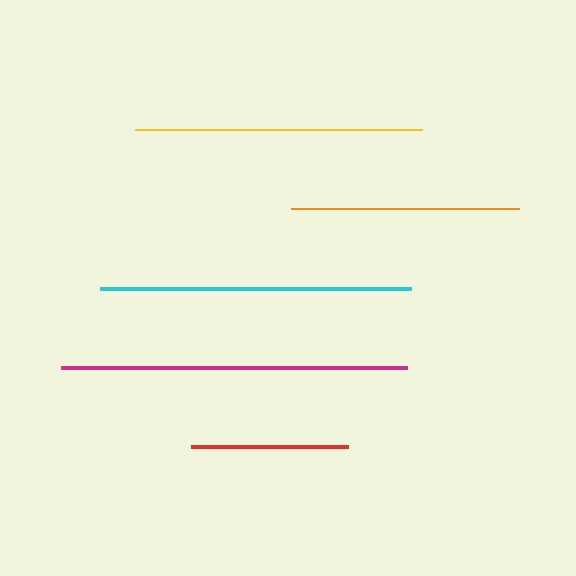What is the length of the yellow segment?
The yellow segment is approximately 287 pixels long.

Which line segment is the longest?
The magenta line is the longest at approximately 346 pixels.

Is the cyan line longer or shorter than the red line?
The cyan line is longer than the red line.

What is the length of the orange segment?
The orange segment is approximately 228 pixels long.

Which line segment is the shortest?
The red line is the shortest at approximately 157 pixels.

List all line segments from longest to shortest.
From longest to shortest: magenta, cyan, yellow, orange, red.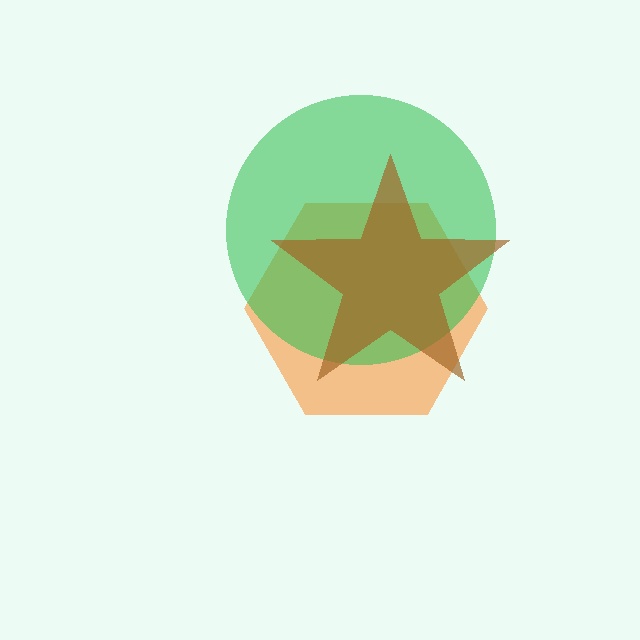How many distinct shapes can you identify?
There are 3 distinct shapes: an orange hexagon, a green circle, a brown star.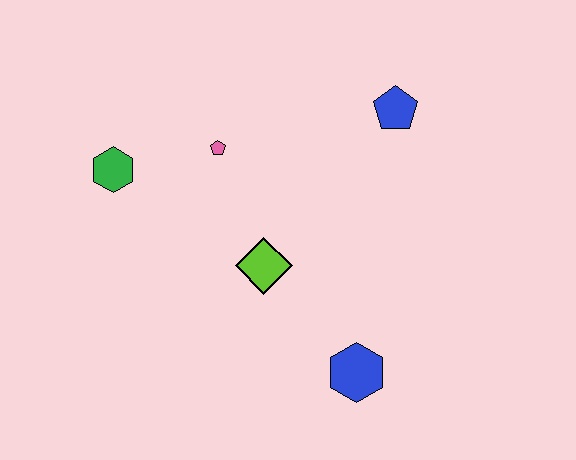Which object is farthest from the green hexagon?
The blue hexagon is farthest from the green hexagon.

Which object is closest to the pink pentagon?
The green hexagon is closest to the pink pentagon.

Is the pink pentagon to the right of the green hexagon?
Yes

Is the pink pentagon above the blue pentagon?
No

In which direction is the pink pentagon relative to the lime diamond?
The pink pentagon is above the lime diamond.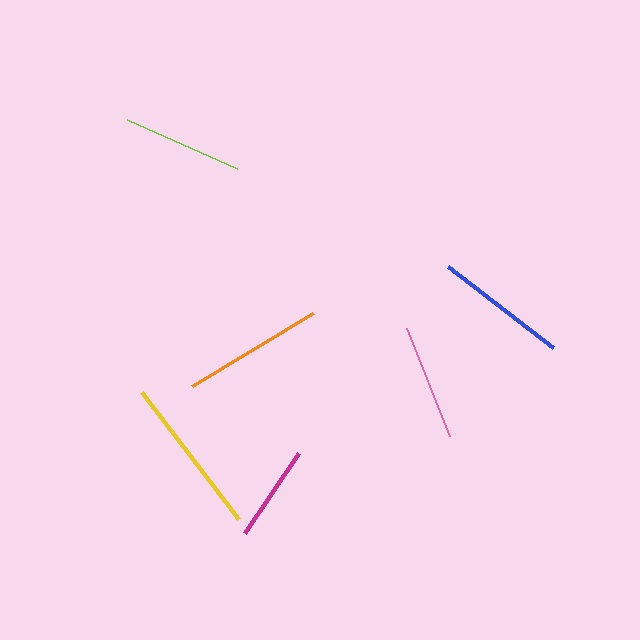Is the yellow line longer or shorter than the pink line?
The yellow line is longer than the pink line.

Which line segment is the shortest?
The magenta line is the shortest at approximately 97 pixels.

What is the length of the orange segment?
The orange segment is approximately 141 pixels long.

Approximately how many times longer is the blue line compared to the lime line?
The blue line is approximately 1.1 times the length of the lime line.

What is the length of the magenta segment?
The magenta segment is approximately 97 pixels long.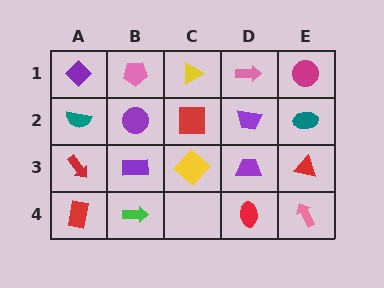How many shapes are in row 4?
4 shapes.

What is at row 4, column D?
A red ellipse.